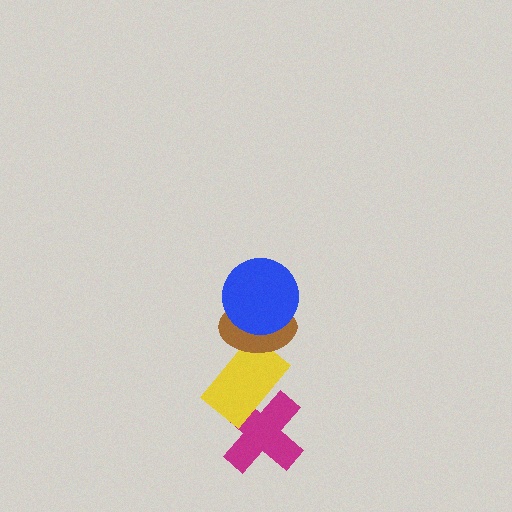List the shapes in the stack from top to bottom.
From top to bottom: the blue circle, the brown ellipse, the yellow rectangle, the magenta cross.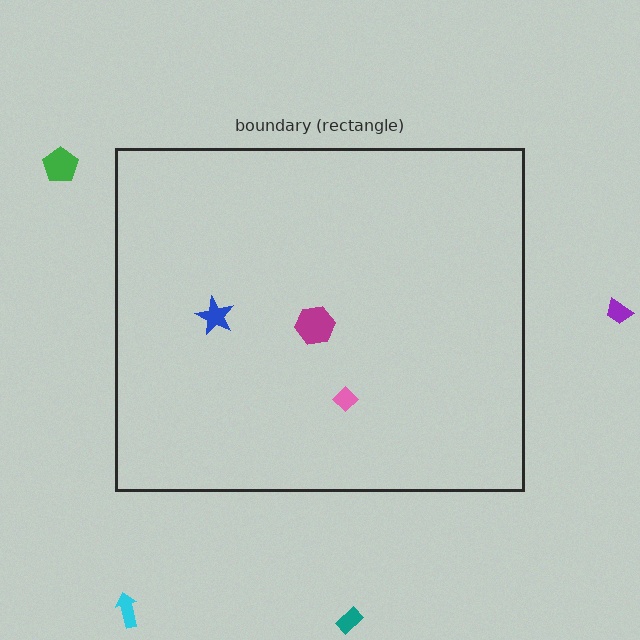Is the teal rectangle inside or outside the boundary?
Outside.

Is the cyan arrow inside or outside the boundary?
Outside.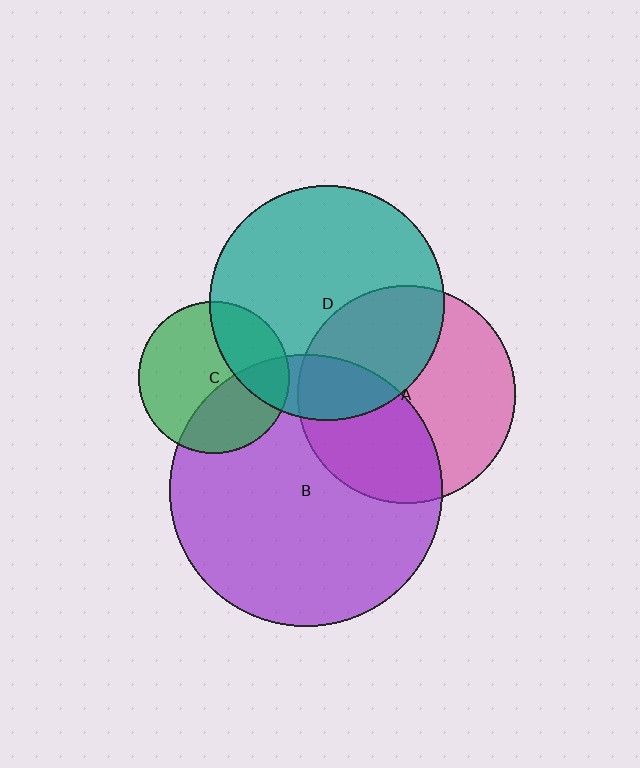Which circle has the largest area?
Circle B (purple).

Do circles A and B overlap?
Yes.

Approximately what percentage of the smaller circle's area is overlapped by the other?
Approximately 40%.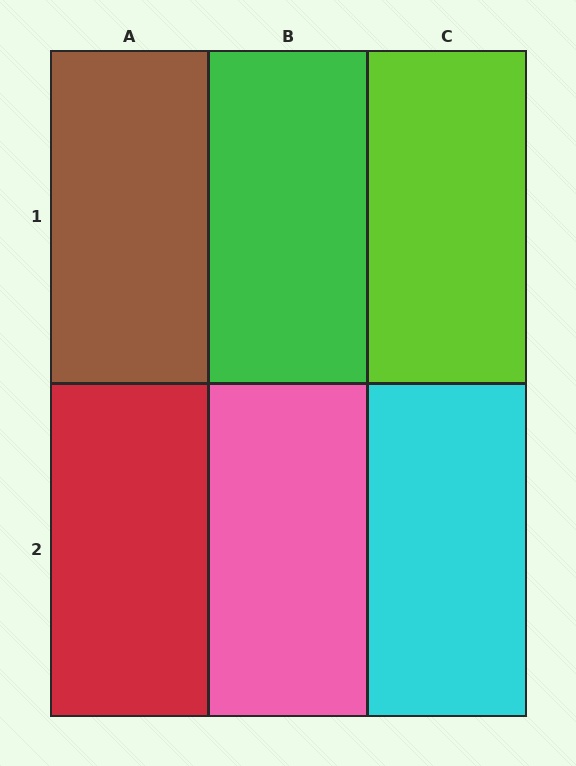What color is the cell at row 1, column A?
Brown.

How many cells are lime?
1 cell is lime.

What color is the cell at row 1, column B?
Green.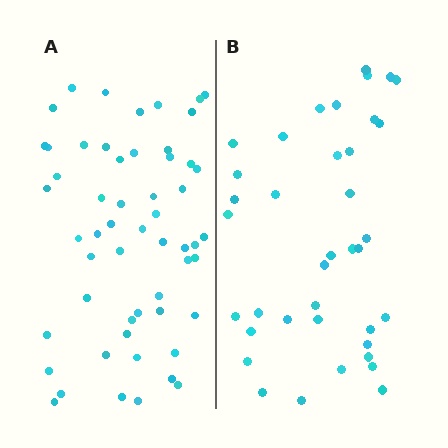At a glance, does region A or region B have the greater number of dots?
Region A (the left region) has more dots.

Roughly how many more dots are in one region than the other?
Region A has approximately 15 more dots than region B.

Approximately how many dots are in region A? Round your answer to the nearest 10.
About 60 dots. (The exact count is 55, which rounds to 60.)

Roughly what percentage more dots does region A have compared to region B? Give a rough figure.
About 45% more.